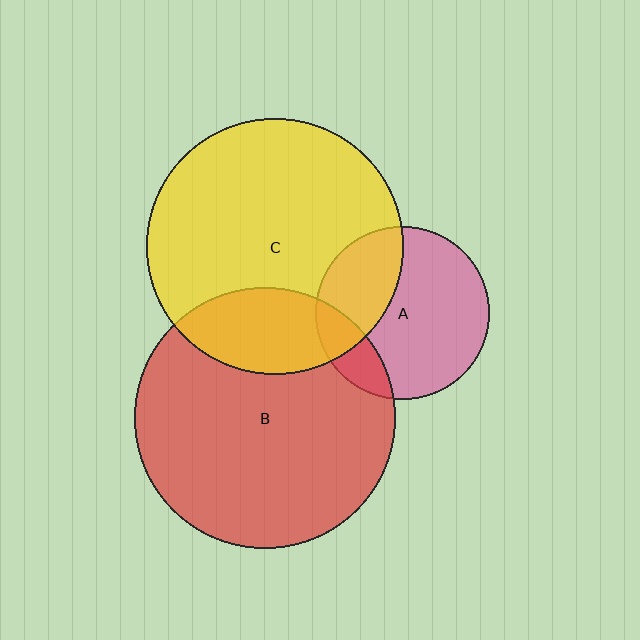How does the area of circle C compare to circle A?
Approximately 2.2 times.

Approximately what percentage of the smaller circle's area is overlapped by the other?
Approximately 15%.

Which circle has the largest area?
Circle B (red).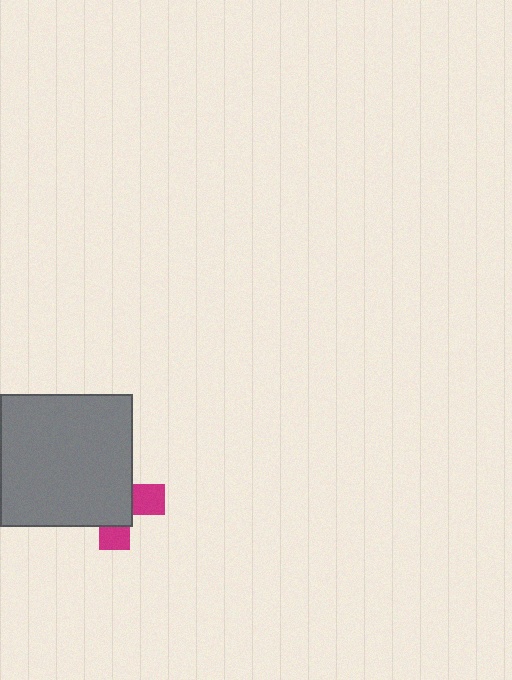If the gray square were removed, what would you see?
You would see the complete magenta cross.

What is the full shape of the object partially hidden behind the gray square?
The partially hidden object is a magenta cross.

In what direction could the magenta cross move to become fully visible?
The magenta cross could move toward the lower-right. That would shift it out from behind the gray square entirely.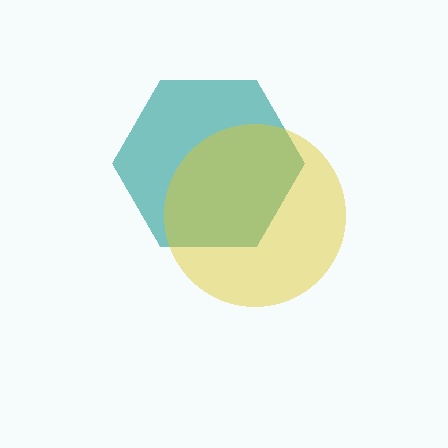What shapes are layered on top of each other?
The layered shapes are: a teal hexagon, a yellow circle.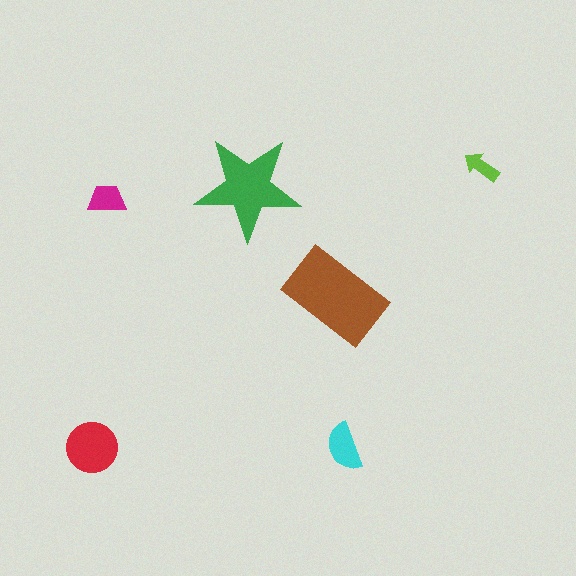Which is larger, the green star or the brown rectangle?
The brown rectangle.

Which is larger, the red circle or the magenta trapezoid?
The red circle.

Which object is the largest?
The brown rectangle.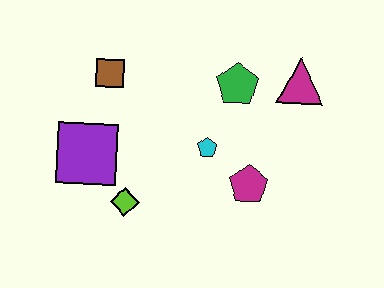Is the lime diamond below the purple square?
Yes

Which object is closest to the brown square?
The purple square is closest to the brown square.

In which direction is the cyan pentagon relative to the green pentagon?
The cyan pentagon is below the green pentagon.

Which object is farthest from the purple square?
The magenta triangle is farthest from the purple square.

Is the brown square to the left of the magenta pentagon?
Yes